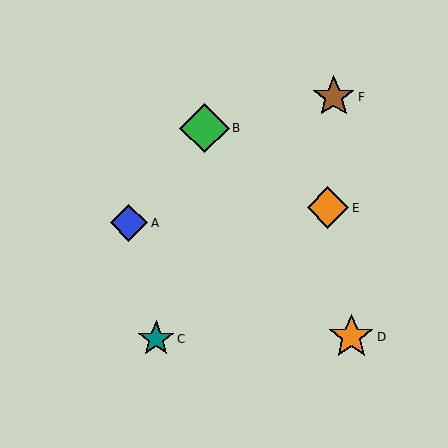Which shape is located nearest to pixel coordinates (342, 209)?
The orange diamond (labeled E) at (328, 208) is nearest to that location.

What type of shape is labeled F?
Shape F is a brown star.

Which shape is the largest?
The green diamond (labeled B) is the largest.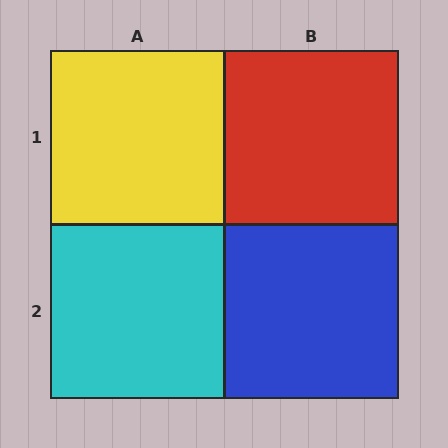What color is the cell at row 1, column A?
Yellow.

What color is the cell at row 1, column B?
Red.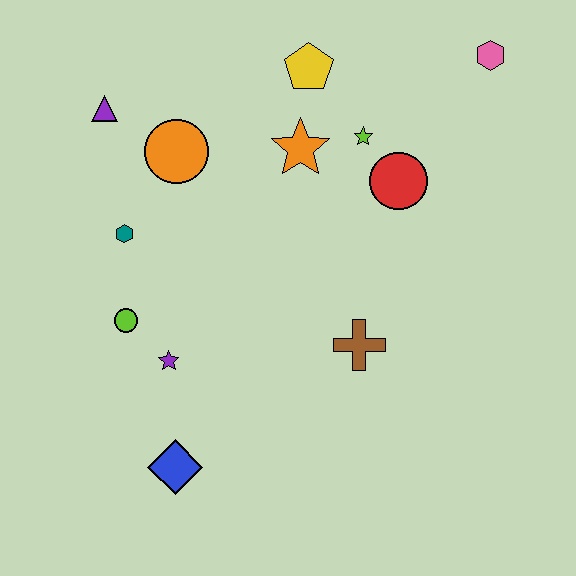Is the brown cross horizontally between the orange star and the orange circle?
No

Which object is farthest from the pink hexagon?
The blue diamond is farthest from the pink hexagon.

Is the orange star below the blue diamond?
No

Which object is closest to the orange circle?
The purple triangle is closest to the orange circle.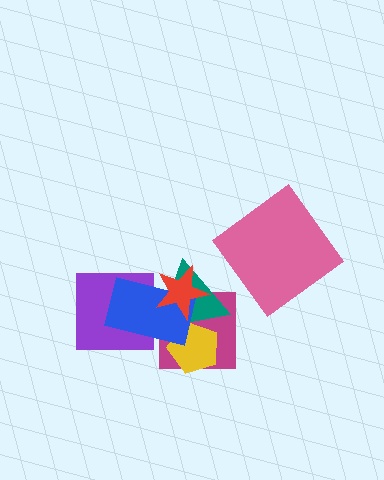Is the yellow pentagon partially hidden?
Yes, it is partially covered by another shape.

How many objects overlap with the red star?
3 objects overlap with the red star.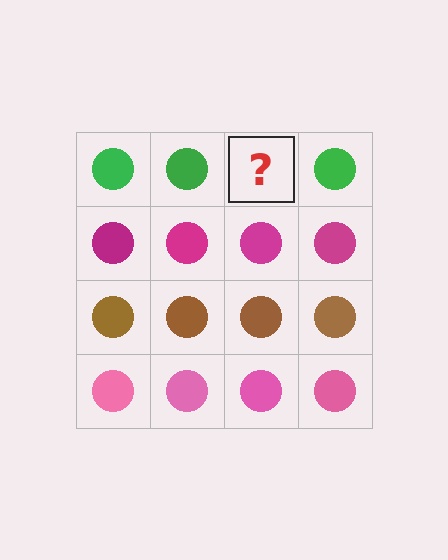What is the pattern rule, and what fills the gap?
The rule is that each row has a consistent color. The gap should be filled with a green circle.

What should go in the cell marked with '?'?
The missing cell should contain a green circle.